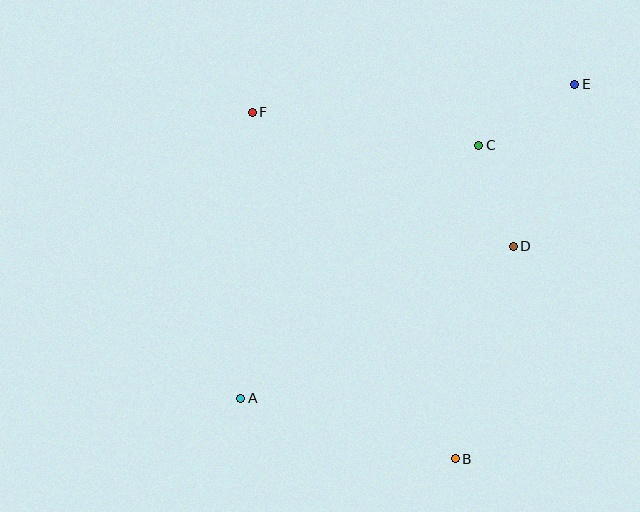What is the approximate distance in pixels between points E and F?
The distance between E and F is approximately 324 pixels.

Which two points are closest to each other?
Points C and D are closest to each other.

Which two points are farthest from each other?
Points A and E are farthest from each other.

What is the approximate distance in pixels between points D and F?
The distance between D and F is approximately 294 pixels.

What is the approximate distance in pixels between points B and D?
The distance between B and D is approximately 220 pixels.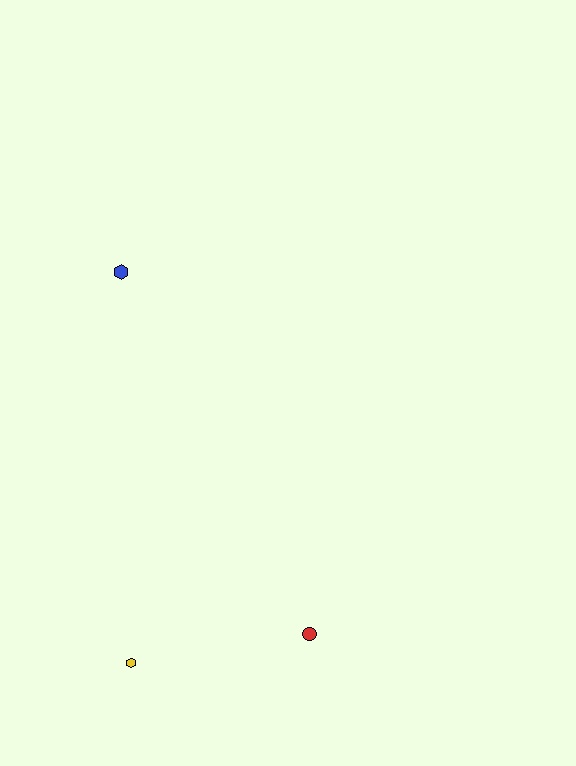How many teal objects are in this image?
There are no teal objects.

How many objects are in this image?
There are 3 objects.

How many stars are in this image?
There are no stars.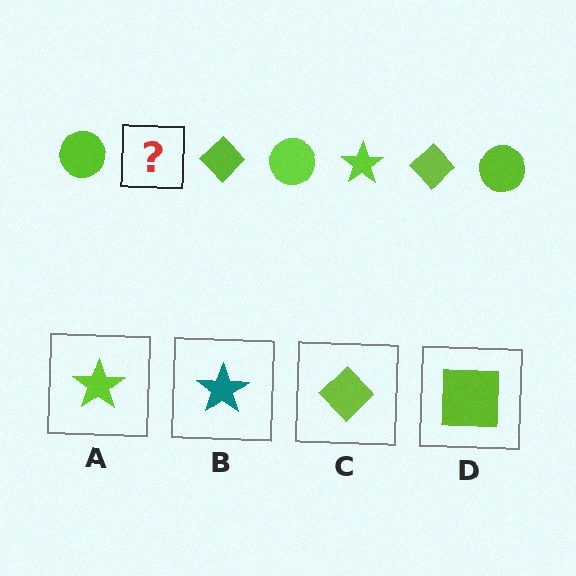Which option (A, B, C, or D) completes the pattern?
A.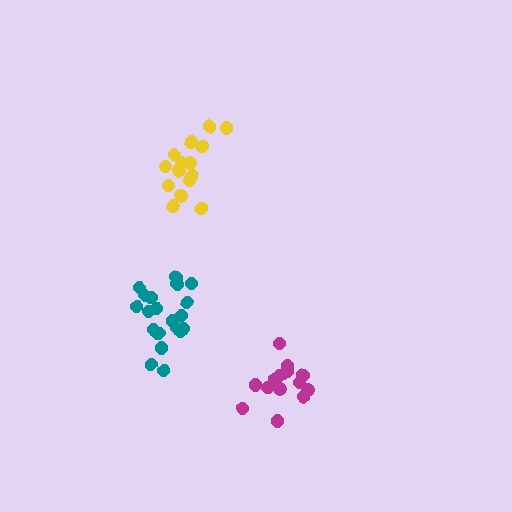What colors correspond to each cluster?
The clusters are colored: magenta, yellow, teal.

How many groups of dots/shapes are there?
There are 3 groups.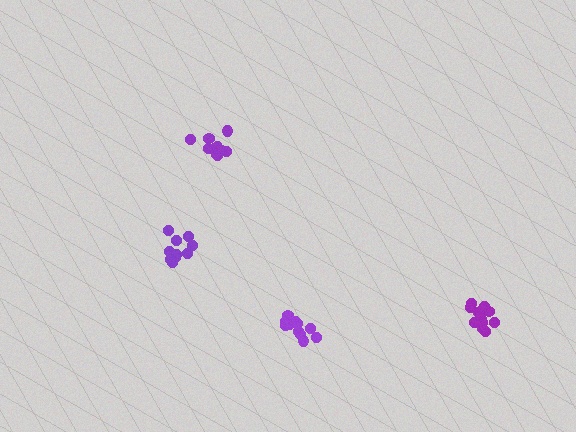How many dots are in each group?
Group 1: 10 dots, Group 2: 11 dots, Group 3: 14 dots, Group 4: 11 dots (46 total).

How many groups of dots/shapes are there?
There are 4 groups.